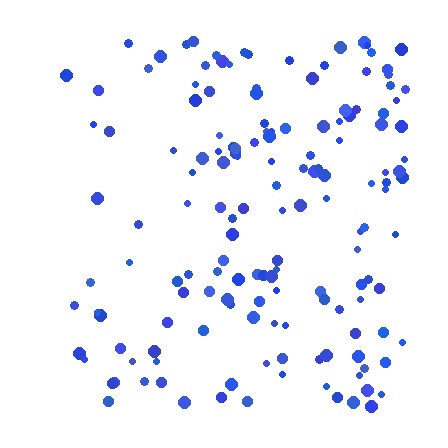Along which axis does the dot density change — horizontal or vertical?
Horizontal.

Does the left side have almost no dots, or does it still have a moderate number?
Still a moderate number, just noticeably fewer than the right.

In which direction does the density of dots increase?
From left to right, with the right side densest.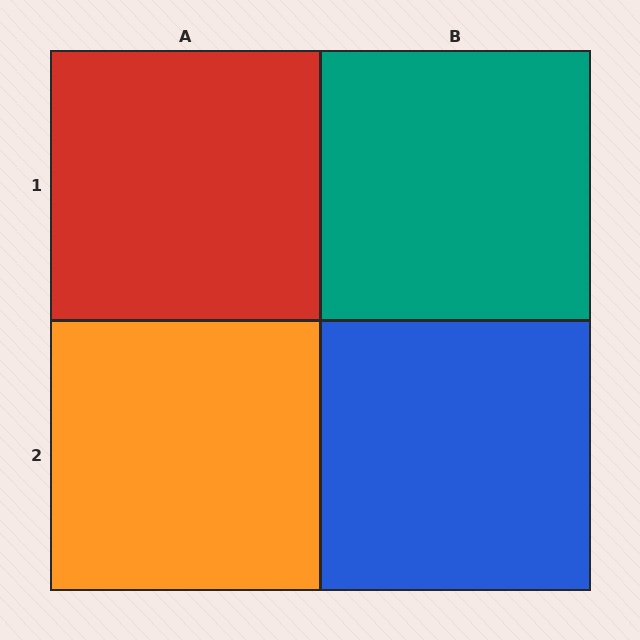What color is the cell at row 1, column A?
Red.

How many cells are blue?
1 cell is blue.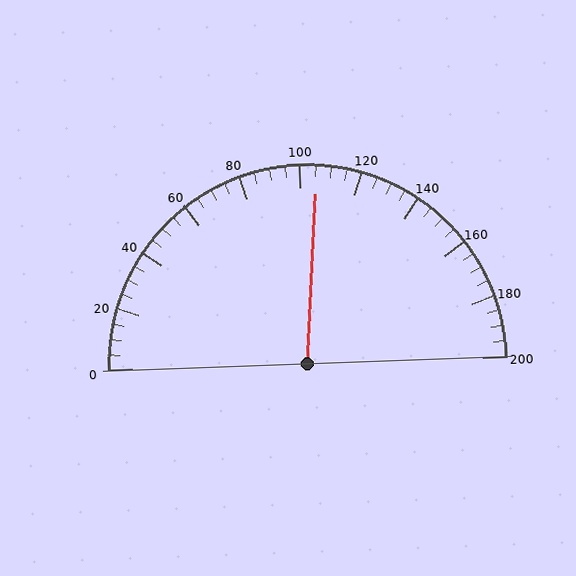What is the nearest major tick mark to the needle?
The nearest major tick mark is 100.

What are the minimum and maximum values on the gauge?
The gauge ranges from 0 to 200.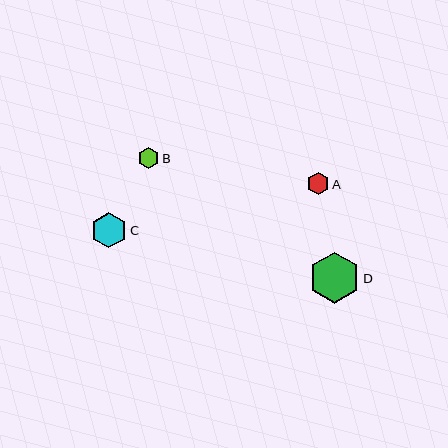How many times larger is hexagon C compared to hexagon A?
Hexagon C is approximately 1.6 times the size of hexagon A.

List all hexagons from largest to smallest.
From largest to smallest: D, C, A, B.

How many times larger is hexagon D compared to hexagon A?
Hexagon D is approximately 2.3 times the size of hexagon A.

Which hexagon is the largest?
Hexagon D is the largest with a size of approximately 51 pixels.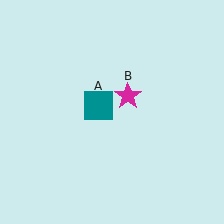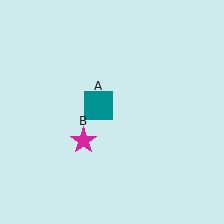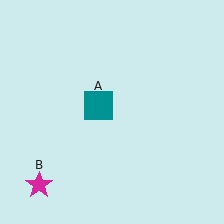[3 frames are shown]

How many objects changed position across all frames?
1 object changed position: magenta star (object B).